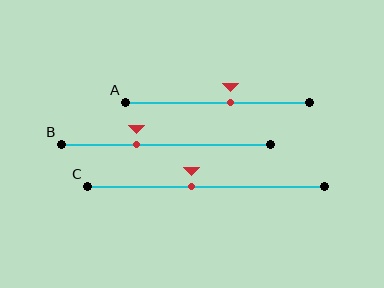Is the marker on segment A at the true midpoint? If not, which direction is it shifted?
No, the marker on segment A is shifted to the right by about 7% of the segment length.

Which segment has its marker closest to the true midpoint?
Segment C has its marker closest to the true midpoint.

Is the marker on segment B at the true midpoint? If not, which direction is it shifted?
No, the marker on segment B is shifted to the left by about 14% of the segment length.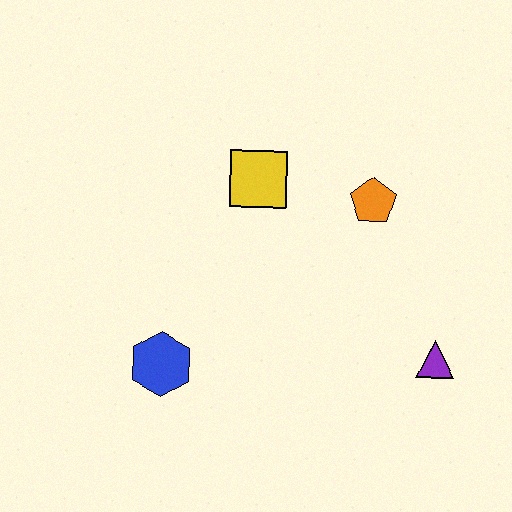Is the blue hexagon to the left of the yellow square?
Yes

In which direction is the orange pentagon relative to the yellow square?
The orange pentagon is to the right of the yellow square.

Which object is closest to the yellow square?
The orange pentagon is closest to the yellow square.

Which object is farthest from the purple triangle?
The blue hexagon is farthest from the purple triangle.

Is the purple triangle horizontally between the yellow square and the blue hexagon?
No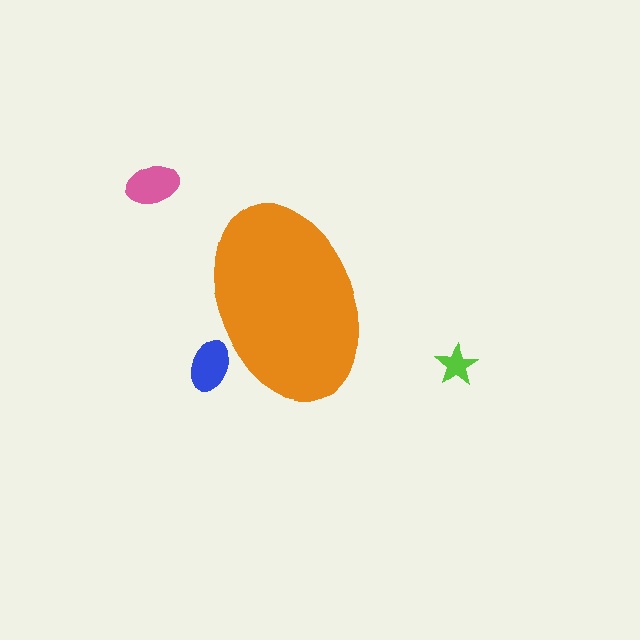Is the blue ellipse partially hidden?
Yes, the blue ellipse is partially hidden behind the orange ellipse.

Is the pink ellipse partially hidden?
No, the pink ellipse is fully visible.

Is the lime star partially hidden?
No, the lime star is fully visible.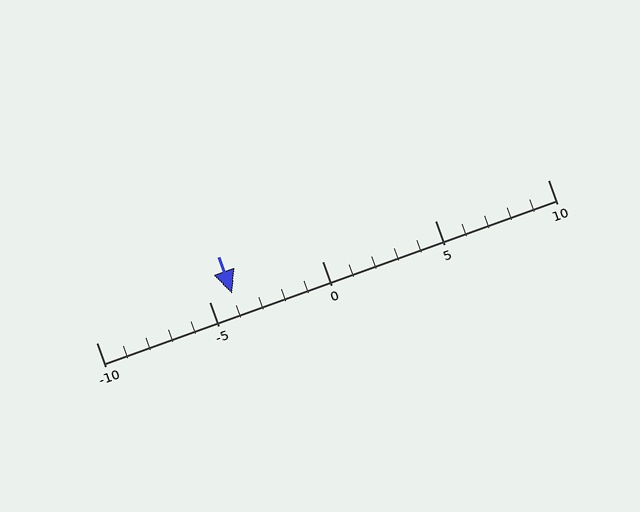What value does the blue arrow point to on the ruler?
The blue arrow points to approximately -4.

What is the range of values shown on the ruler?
The ruler shows values from -10 to 10.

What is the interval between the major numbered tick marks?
The major tick marks are spaced 5 units apart.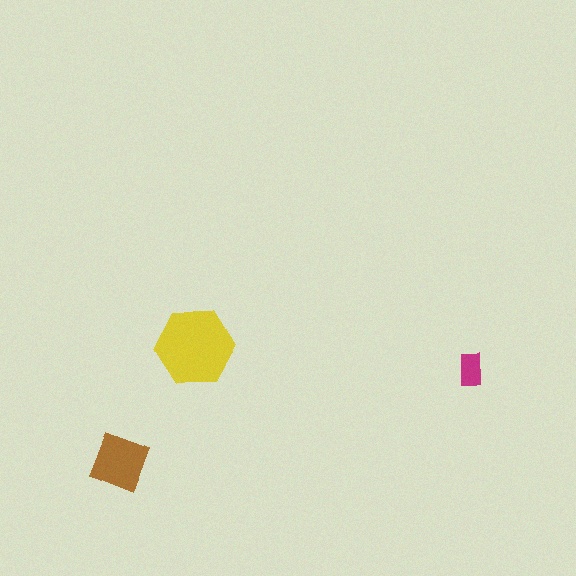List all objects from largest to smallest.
The yellow hexagon, the brown diamond, the magenta rectangle.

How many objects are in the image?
There are 3 objects in the image.